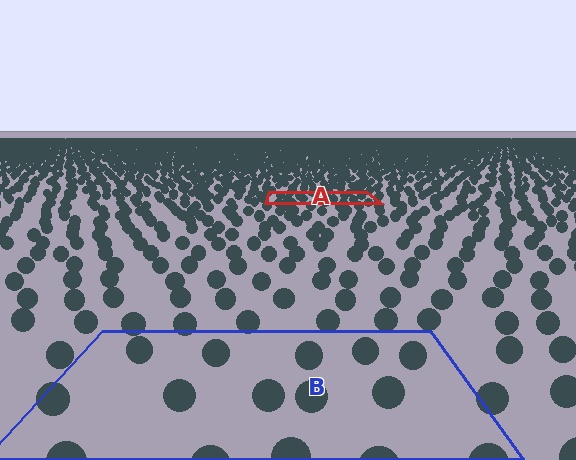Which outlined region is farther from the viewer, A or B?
Region A is farther from the viewer — the texture elements inside it appear smaller and more densely packed.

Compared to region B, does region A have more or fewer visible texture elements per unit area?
Region A has more texture elements per unit area — they are packed more densely because it is farther away.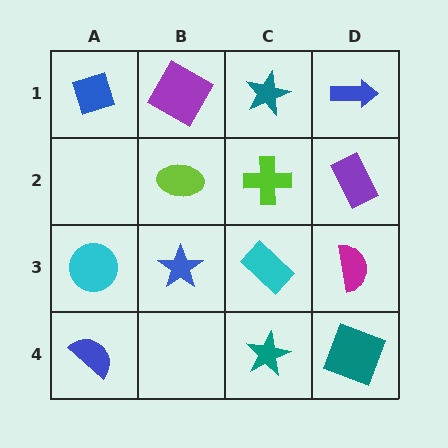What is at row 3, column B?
A blue star.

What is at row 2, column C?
A lime cross.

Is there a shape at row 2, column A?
No, that cell is empty.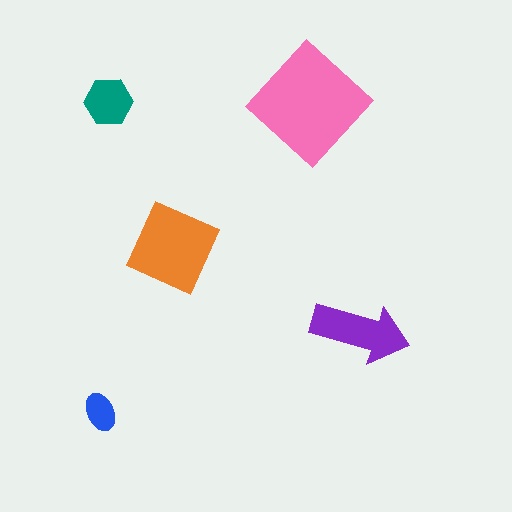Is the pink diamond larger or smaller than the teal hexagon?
Larger.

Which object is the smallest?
The blue ellipse.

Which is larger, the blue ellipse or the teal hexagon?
The teal hexagon.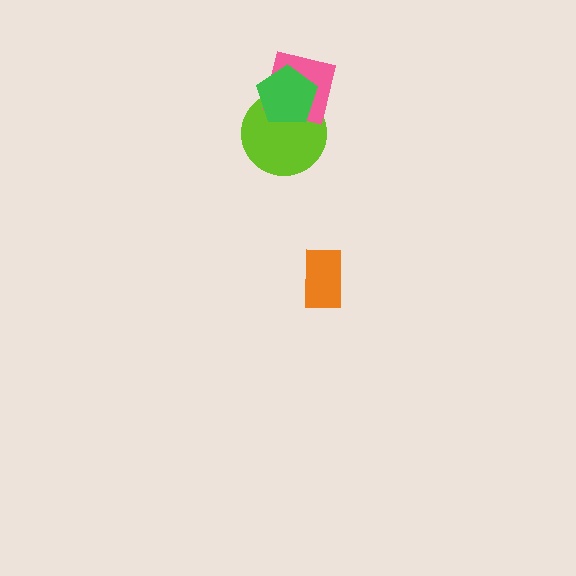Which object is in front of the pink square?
The green pentagon is in front of the pink square.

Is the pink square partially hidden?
Yes, it is partially covered by another shape.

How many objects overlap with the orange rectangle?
0 objects overlap with the orange rectangle.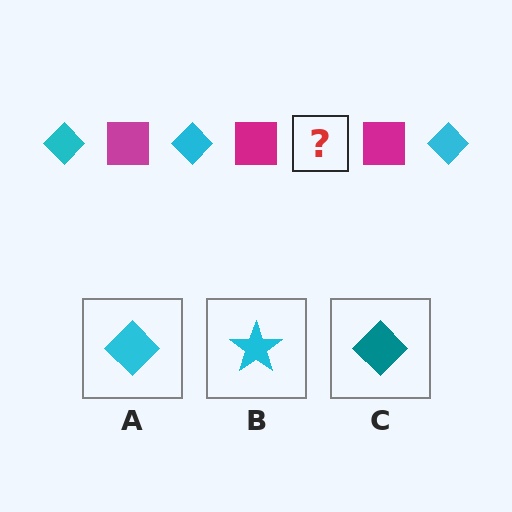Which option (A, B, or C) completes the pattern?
A.